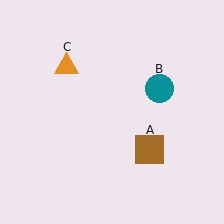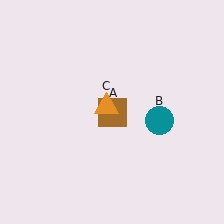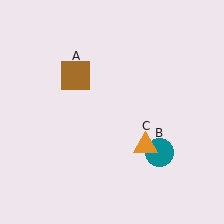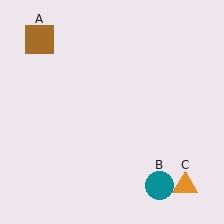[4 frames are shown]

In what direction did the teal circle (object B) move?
The teal circle (object B) moved down.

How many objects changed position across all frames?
3 objects changed position: brown square (object A), teal circle (object B), orange triangle (object C).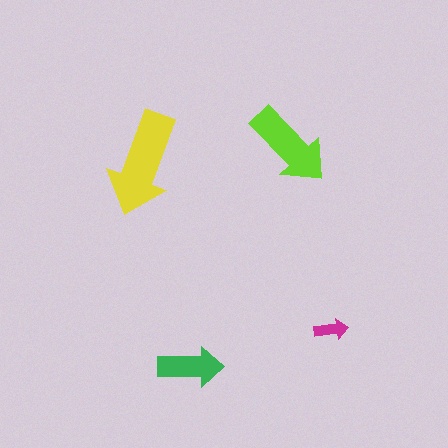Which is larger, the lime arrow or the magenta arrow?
The lime one.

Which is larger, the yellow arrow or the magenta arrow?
The yellow one.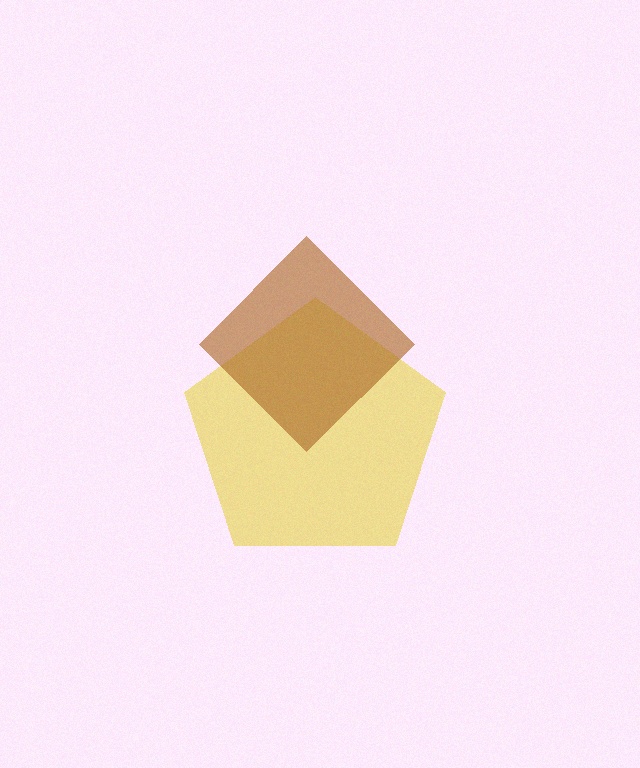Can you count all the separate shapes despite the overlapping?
Yes, there are 2 separate shapes.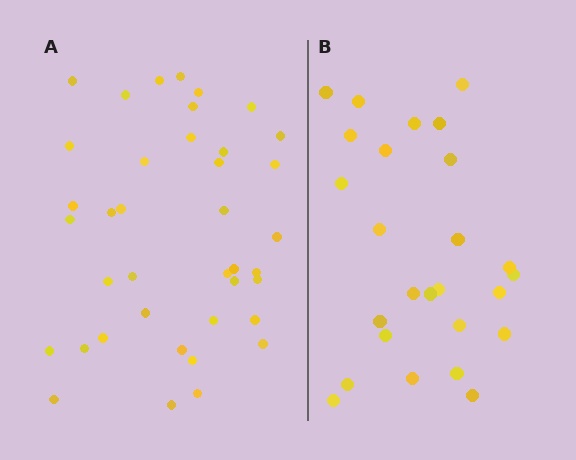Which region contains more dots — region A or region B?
Region A (the left region) has more dots.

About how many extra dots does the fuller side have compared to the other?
Region A has approximately 15 more dots than region B.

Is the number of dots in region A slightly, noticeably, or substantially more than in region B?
Region A has substantially more. The ratio is roughly 1.5 to 1.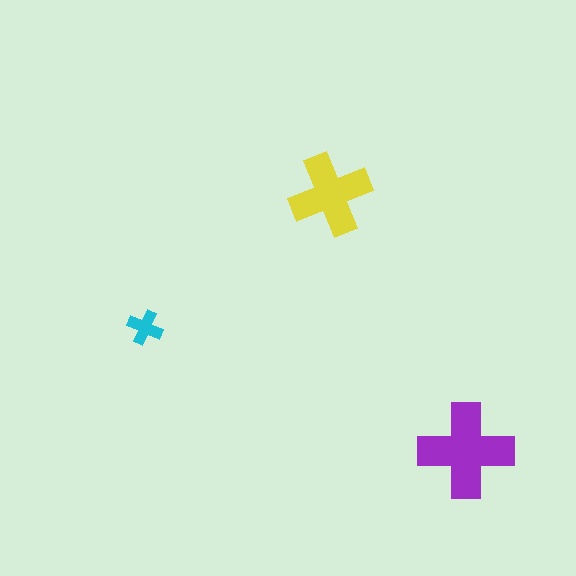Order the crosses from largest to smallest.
the purple one, the yellow one, the cyan one.